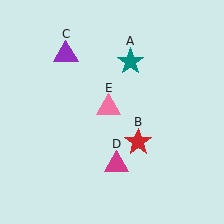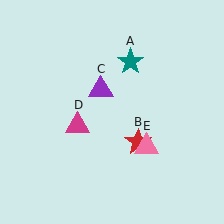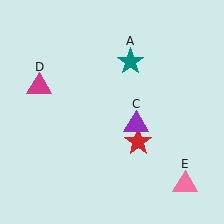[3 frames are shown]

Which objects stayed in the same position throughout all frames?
Teal star (object A) and red star (object B) remained stationary.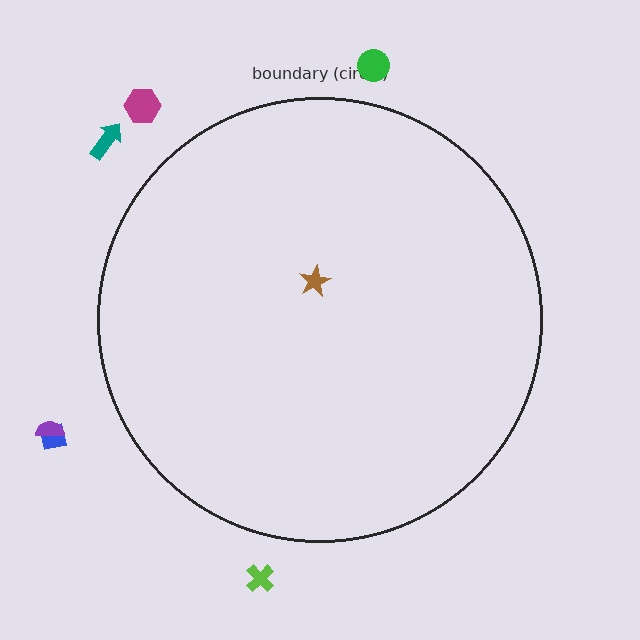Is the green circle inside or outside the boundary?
Outside.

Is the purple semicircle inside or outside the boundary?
Outside.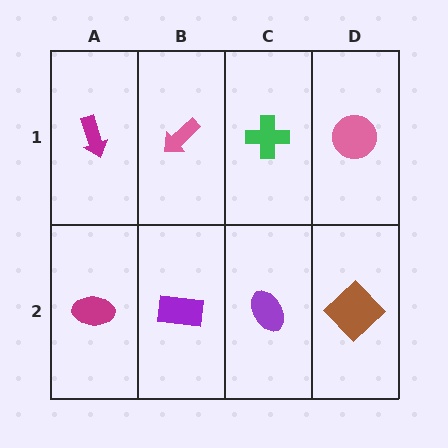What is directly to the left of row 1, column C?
A pink arrow.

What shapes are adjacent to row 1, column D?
A brown diamond (row 2, column D), a green cross (row 1, column C).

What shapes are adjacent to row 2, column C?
A green cross (row 1, column C), a purple rectangle (row 2, column B), a brown diamond (row 2, column D).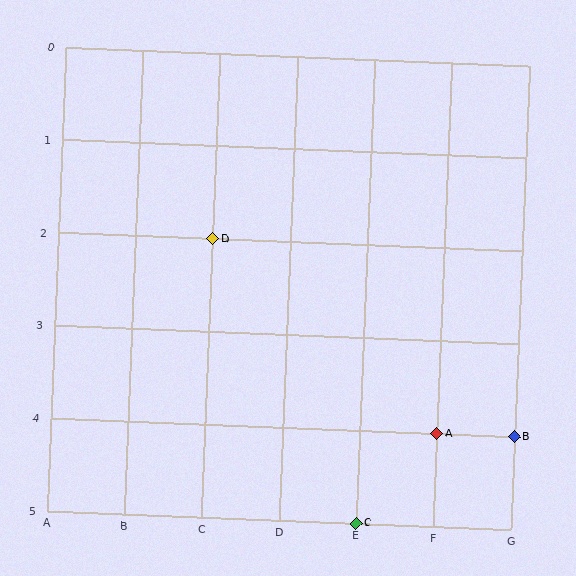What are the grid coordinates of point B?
Point B is at grid coordinates (G, 4).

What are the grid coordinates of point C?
Point C is at grid coordinates (E, 5).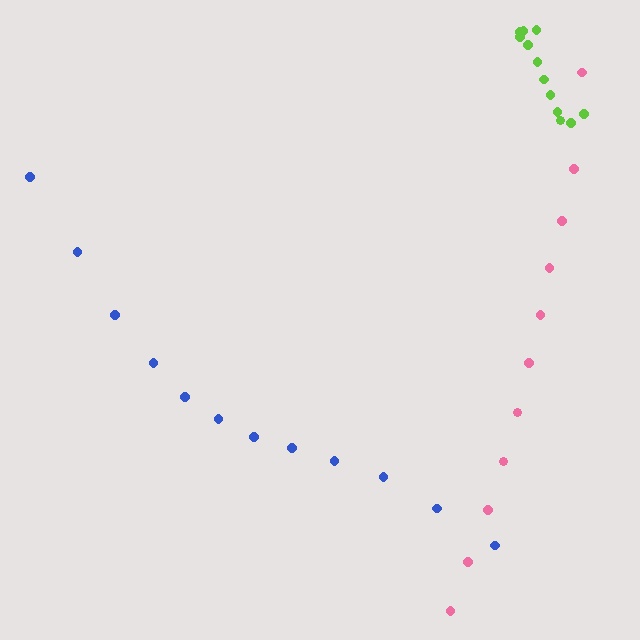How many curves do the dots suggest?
There are 3 distinct paths.